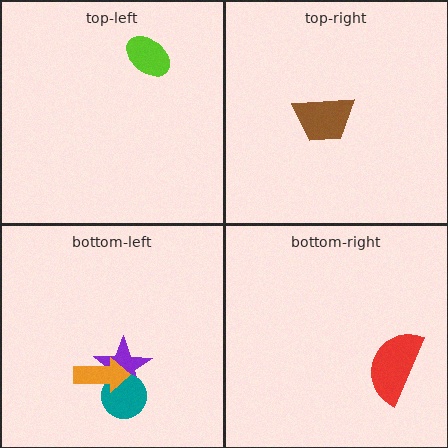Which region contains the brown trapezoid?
The top-right region.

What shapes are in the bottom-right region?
The red semicircle.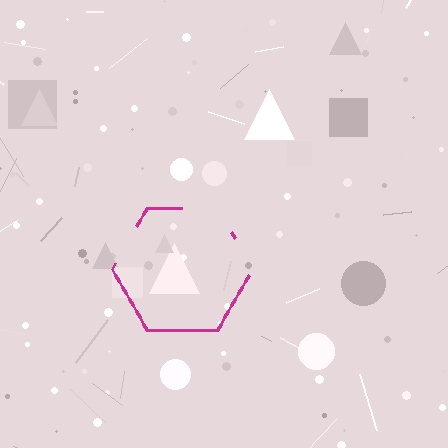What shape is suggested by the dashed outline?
The dashed outline suggests a hexagon.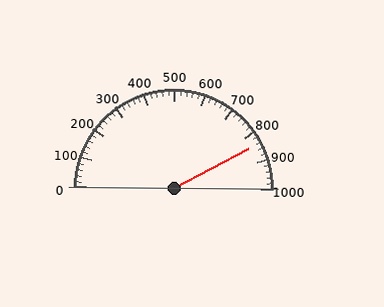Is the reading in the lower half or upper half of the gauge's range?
The reading is in the upper half of the range (0 to 1000).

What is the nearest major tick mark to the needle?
The nearest major tick mark is 800.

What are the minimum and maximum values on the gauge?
The gauge ranges from 0 to 1000.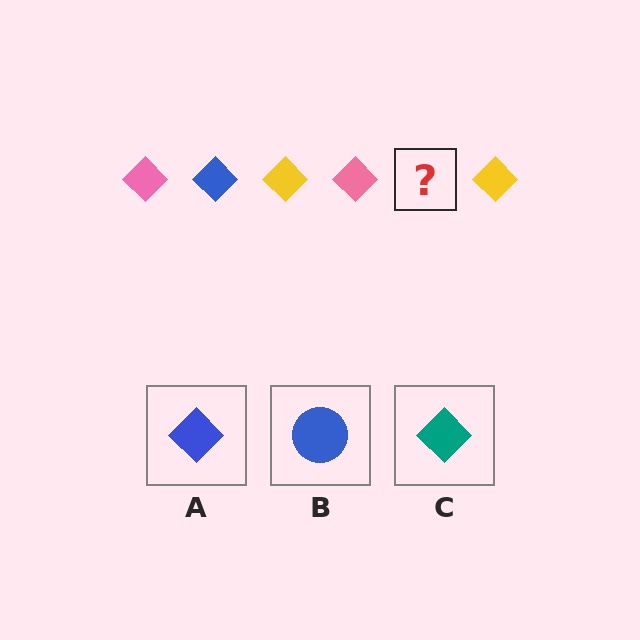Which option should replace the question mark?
Option A.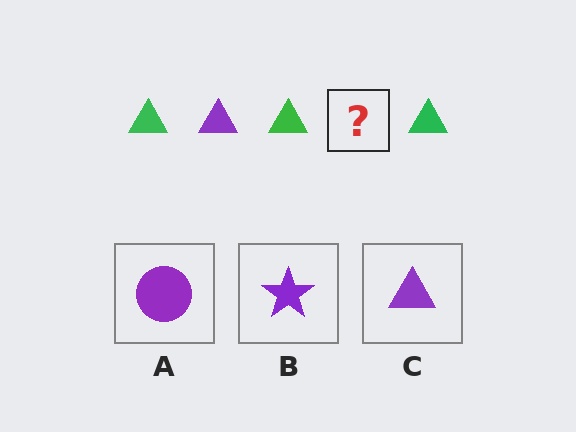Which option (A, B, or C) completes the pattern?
C.